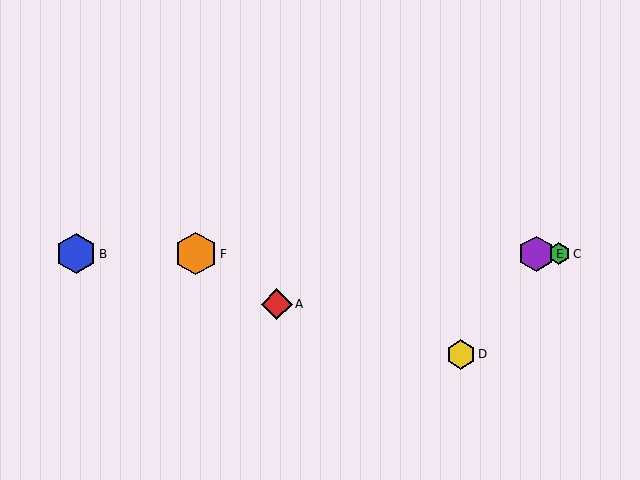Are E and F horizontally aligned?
Yes, both are at y≈254.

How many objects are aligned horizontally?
4 objects (B, C, E, F) are aligned horizontally.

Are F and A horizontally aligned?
No, F is at y≈254 and A is at y≈304.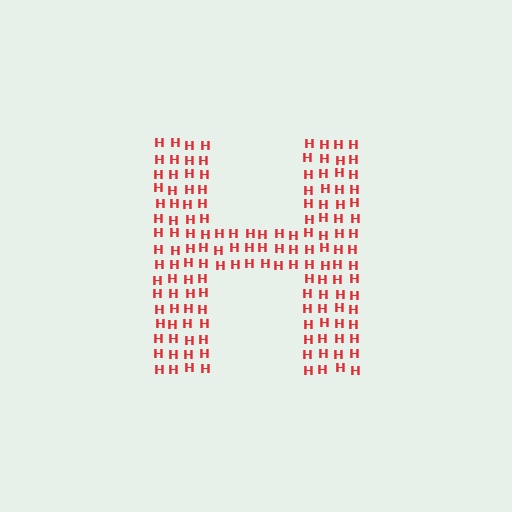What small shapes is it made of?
It is made of small letter H's.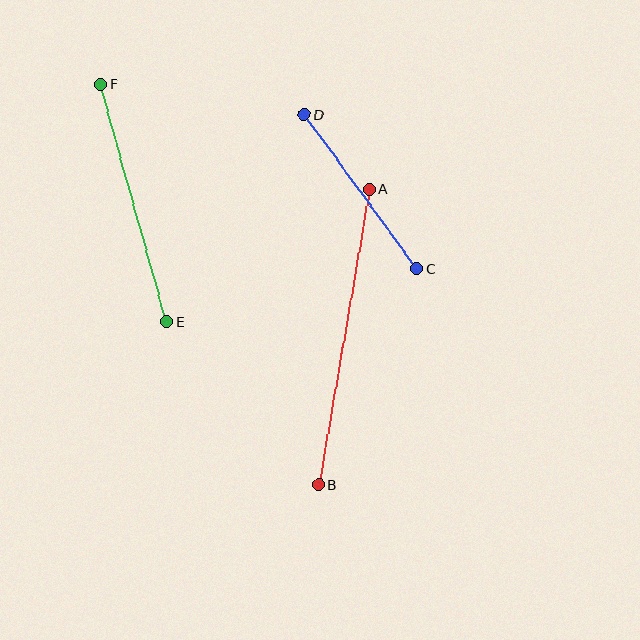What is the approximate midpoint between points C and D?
The midpoint is at approximately (360, 192) pixels.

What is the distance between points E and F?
The distance is approximately 246 pixels.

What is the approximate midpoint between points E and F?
The midpoint is at approximately (134, 203) pixels.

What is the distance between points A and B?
The distance is approximately 300 pixels.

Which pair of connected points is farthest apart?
Points A and B are farthest apart.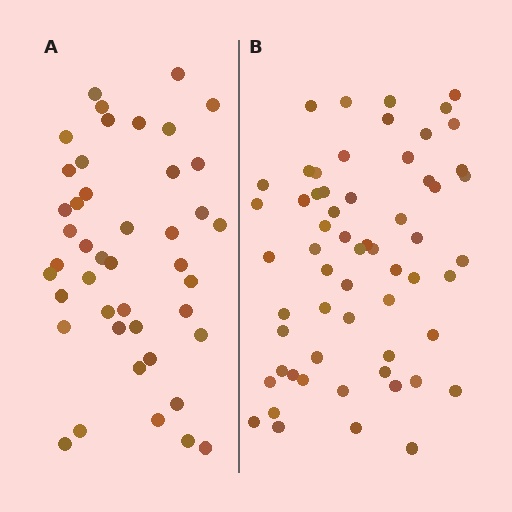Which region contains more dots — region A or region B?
Region B (the right region) has more dots.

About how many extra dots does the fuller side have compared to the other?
Region B has approximately 15 more dots than region A.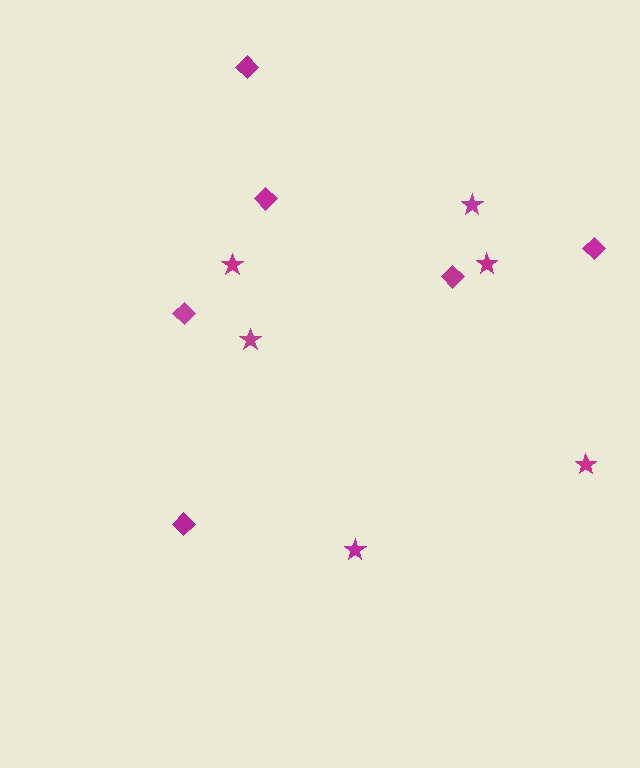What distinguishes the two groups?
There are 2 groups: one group of stars (6) and one group of diamonds (6).